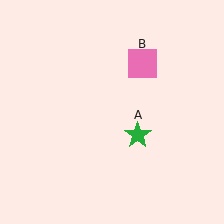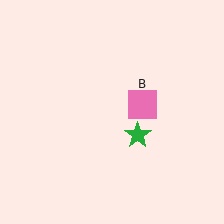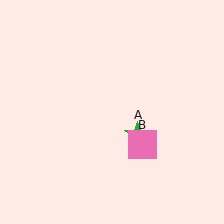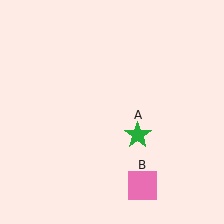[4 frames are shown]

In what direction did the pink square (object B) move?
The pink square (object B) moved down.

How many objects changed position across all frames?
1 object changed position: pink square (object B).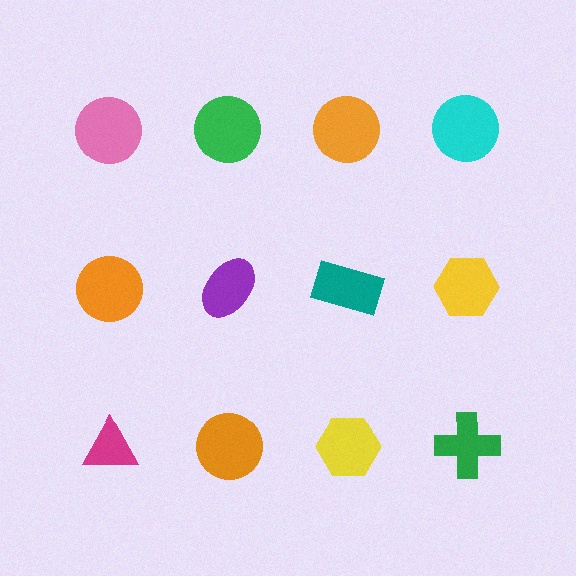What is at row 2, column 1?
An orange circle.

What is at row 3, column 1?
A magenta triangle.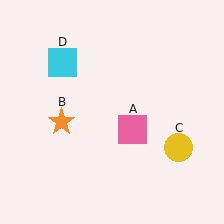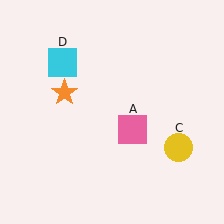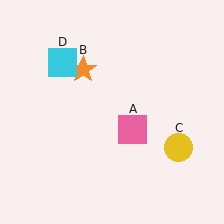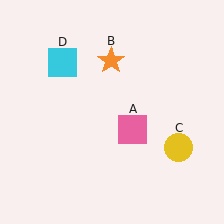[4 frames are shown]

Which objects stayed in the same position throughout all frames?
Pink square (object A) and yellow circle (object C) and cyan square (object D) remained stationary.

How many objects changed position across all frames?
1 object changed position: orange star (object B).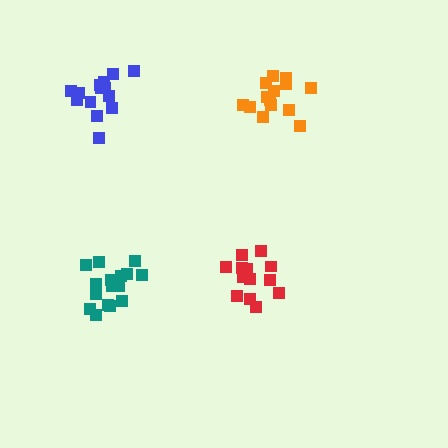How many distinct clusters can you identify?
There are 4 distinct clusters.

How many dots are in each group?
Group 1: 16 dots, Group 2: 14 dots, Group 3: 14 dots, Group 4: 13 dots (57 total).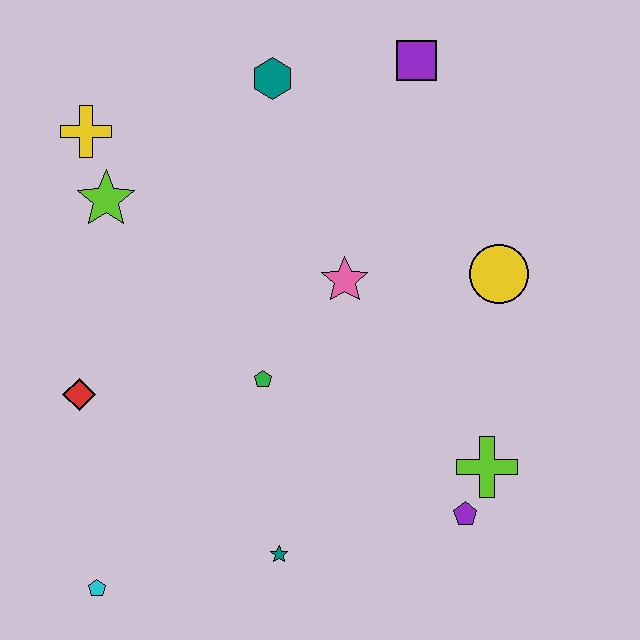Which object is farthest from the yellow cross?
The purple pentagon is farthest from the yellow cross.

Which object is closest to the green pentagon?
The pink star is closest to the green pentagon.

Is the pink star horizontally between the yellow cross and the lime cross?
Yes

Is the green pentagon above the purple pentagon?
Yes